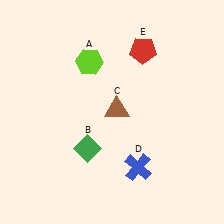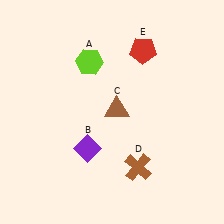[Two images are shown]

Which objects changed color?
B changed from green to purple. D changed from blue to brown.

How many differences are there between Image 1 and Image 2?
There are 2 differences between the two images.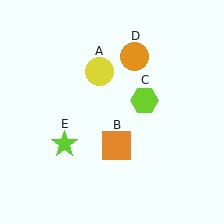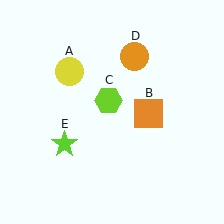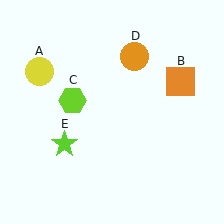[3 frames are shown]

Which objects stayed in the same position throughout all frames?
Orange circle (object D) and lime star (object E) remained stationary.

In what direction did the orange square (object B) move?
The orange square (object B) moved up and to the right.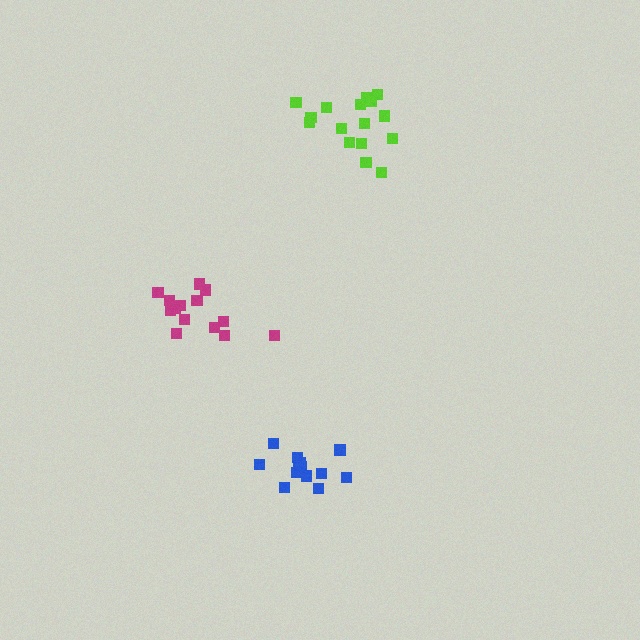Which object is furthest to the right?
The lime cluster is rightmost.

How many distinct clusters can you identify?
There are 3 distinct clusters.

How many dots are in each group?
Group 1: 14 dots, Group 2: 13 dots, Group 3: 16 dots (43 total).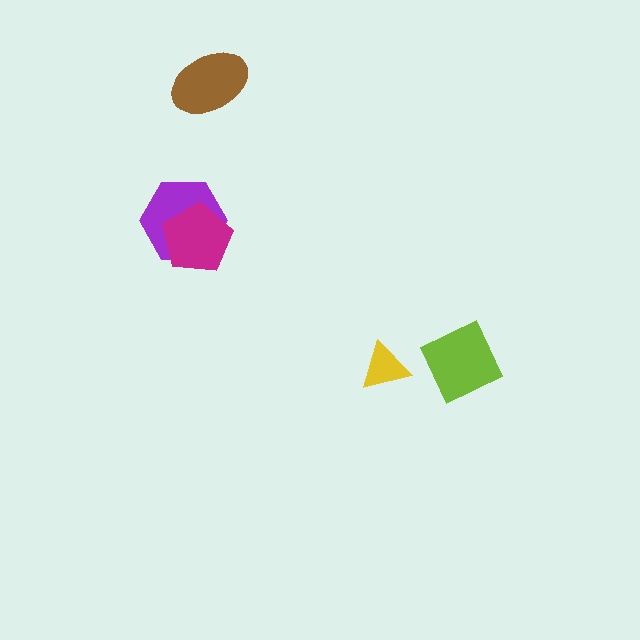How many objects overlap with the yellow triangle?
0 objects overlap with the yellow triangle.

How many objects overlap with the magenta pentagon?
1 object overlaps with the magenta pentagon.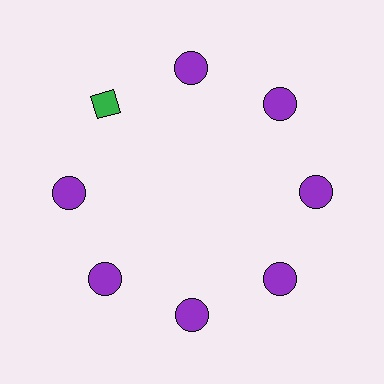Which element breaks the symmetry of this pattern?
The green diamond at roughly the 10 o'clock position breaks the symmetry. All other shapes are purple circles.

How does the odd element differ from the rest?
It differs in both color (green instead of purple) and shape (diamond instead of circle).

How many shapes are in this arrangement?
There are 8 shapes arranged in a ring pattern.